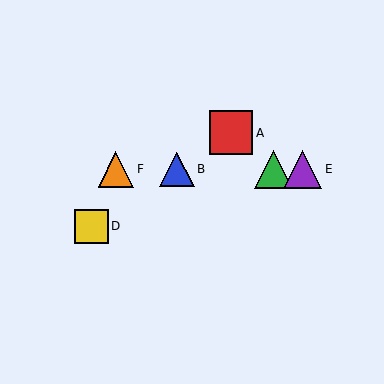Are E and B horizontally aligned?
Yes, both are at y≈169.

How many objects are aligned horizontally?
4 objects (B, C, E, F) are aligned horizontally.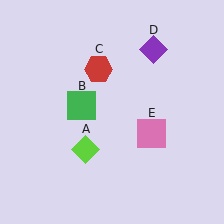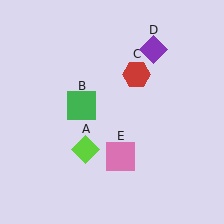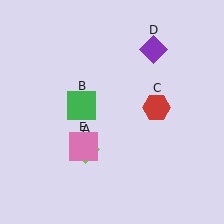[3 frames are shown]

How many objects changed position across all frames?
2 objects changed position: red hexagon (object C), pink square (object E).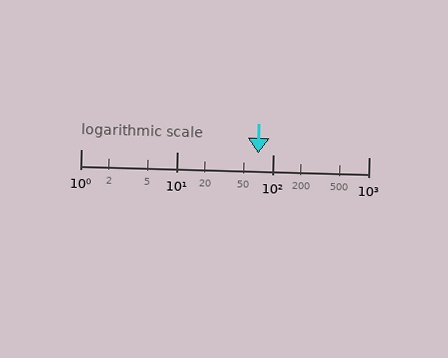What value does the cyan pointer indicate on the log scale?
The pointer indicates approximately 71.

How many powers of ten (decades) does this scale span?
The scale spans 3 decades, from 1 to 1000.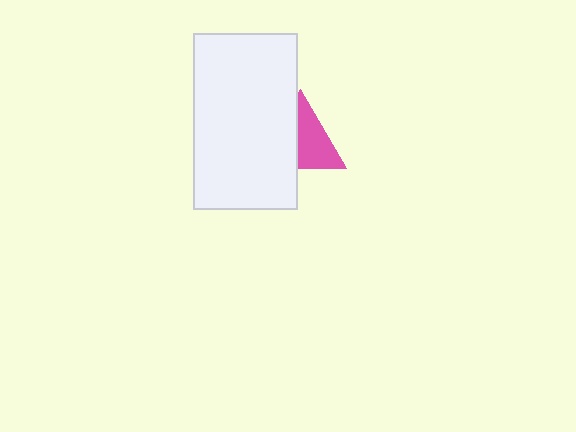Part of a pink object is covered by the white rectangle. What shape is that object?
It is a triangle.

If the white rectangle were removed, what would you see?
You would see the complete pink triangle.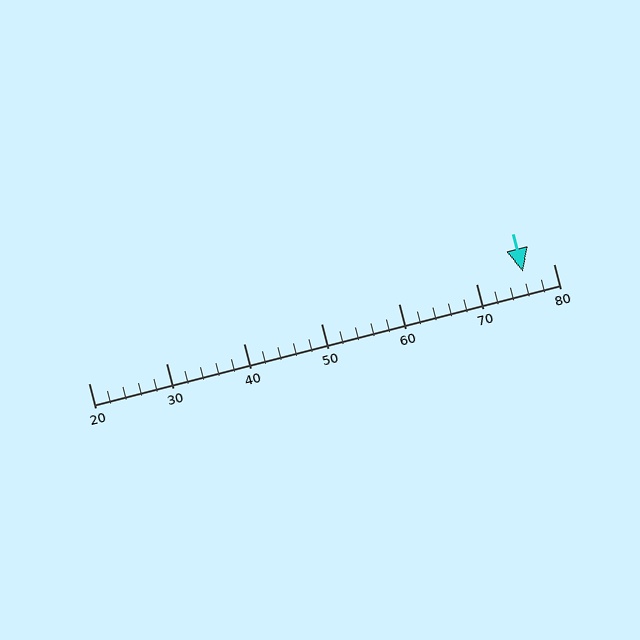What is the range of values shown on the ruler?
The ruler shows values from 20 to 80.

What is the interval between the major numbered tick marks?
The major tick marks are spaced 10 units apart.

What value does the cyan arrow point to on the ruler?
The cyan arrow points to approximately 76.